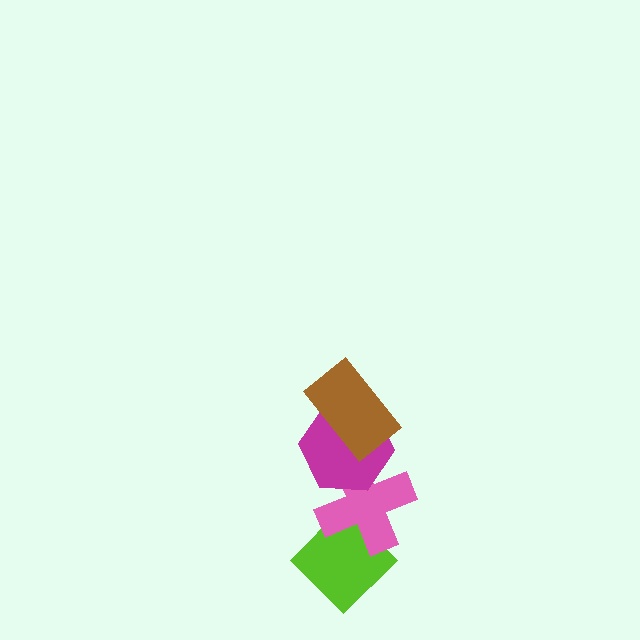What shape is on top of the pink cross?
The magenta hexagon is on top of the pink cross.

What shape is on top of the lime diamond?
The pink cross is on top of the lime diamond.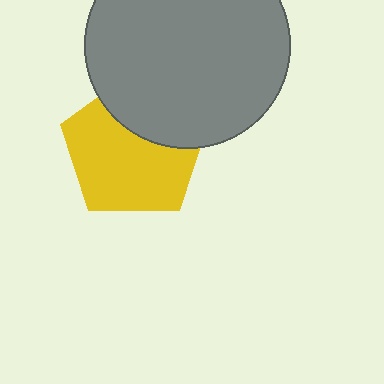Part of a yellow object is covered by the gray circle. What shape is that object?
It is a pentagon.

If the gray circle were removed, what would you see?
You would see the complete yellow pentagon.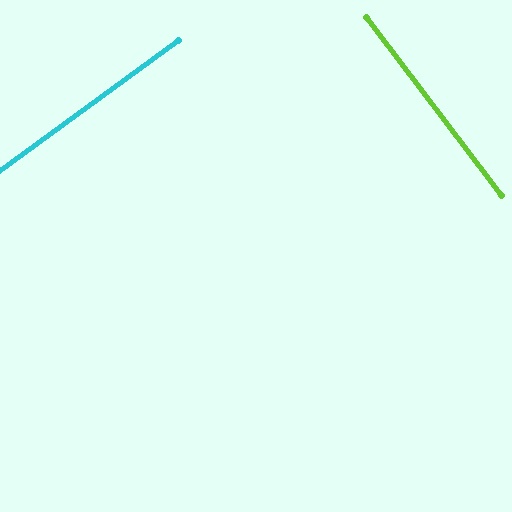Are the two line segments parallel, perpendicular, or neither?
Perpendicular — they meet at approximately 89°.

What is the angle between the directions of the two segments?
Approximately 89 degrees.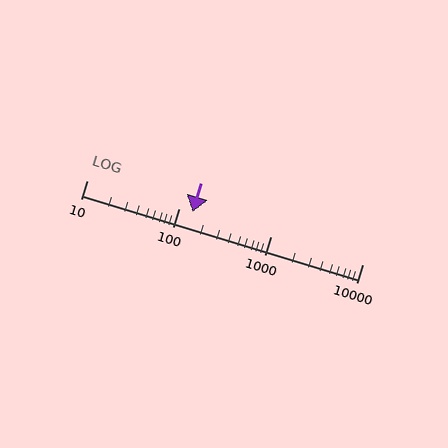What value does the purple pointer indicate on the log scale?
The pointer indicates approximately 140.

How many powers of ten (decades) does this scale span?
The scale spans 3 decades, from 10 to 10000.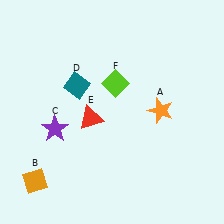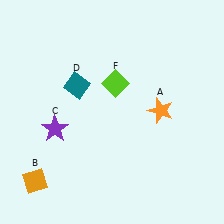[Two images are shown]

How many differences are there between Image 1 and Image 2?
There is 1 difference between the two images.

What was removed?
The red triangle (E) was removed in Image 2.